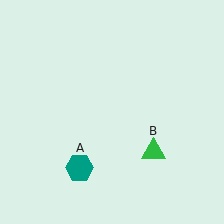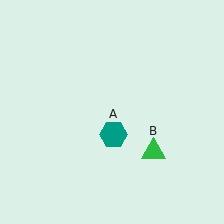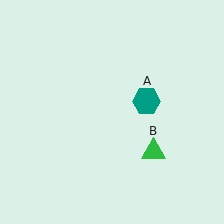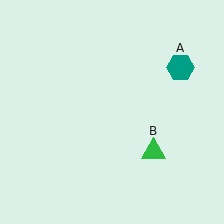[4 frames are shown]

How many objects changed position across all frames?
1 object changed position: teal hexagon (object A).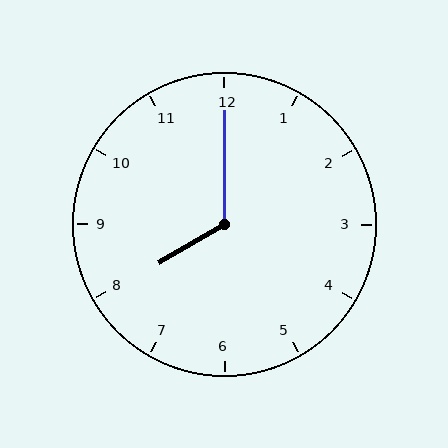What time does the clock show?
8:00.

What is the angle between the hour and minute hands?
Approximately 120 degrees.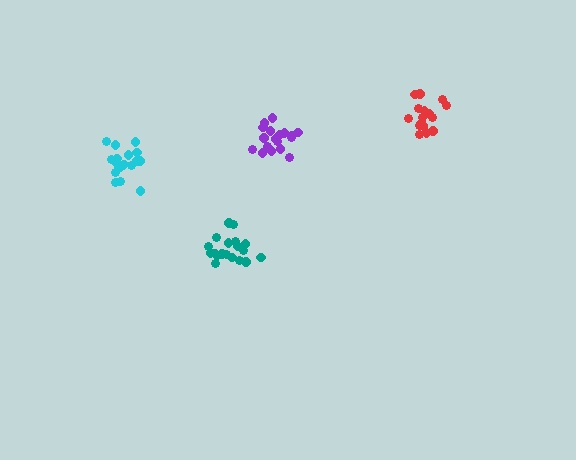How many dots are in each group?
Group 1: 18 dots, Group 2: 18 dots, Group 3: 16 dots, Group 4: 19 dots (71 total).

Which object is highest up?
The red cluster is topmost.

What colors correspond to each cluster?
The clusters are colored: purple, cyan, red, teal.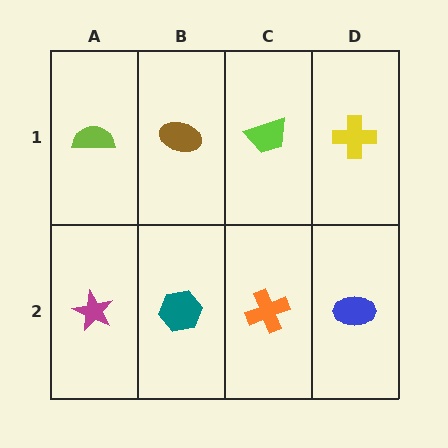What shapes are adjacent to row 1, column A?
A magenta star (row 2, column A), a brown ellipse (row 1, column B).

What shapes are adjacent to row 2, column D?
A yellow cross (row 1, column D), an orange cross (row 2, column C).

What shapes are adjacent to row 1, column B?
A teal hexagon (row 2, column B), a lime semicircle (row 1, column A), a lime trapezoid (row 1, column C).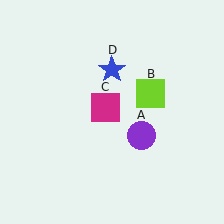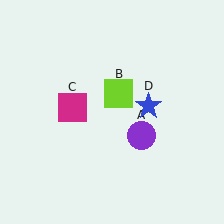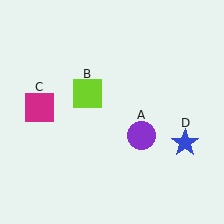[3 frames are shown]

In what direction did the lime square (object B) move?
The lime square (object B) moved left.